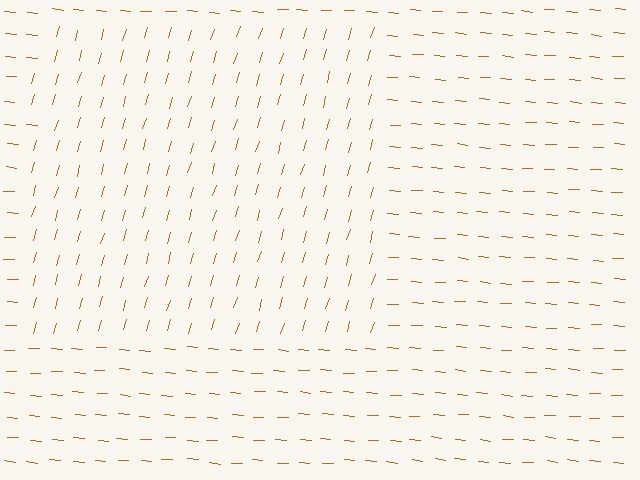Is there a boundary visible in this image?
Yes, there is a texture boundary formed by a change in line orientation.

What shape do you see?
I see a rectangle.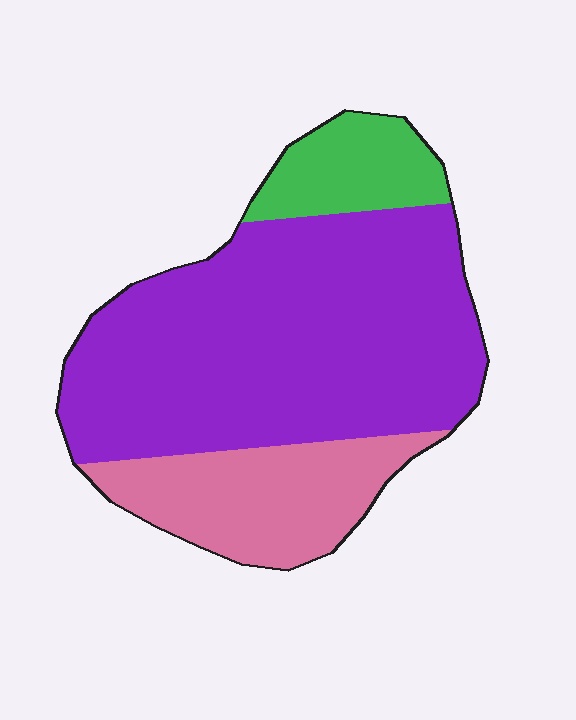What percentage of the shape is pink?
Pink covers about 20% of the shape.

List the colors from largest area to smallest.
From largest to smallest: purple, pink, green.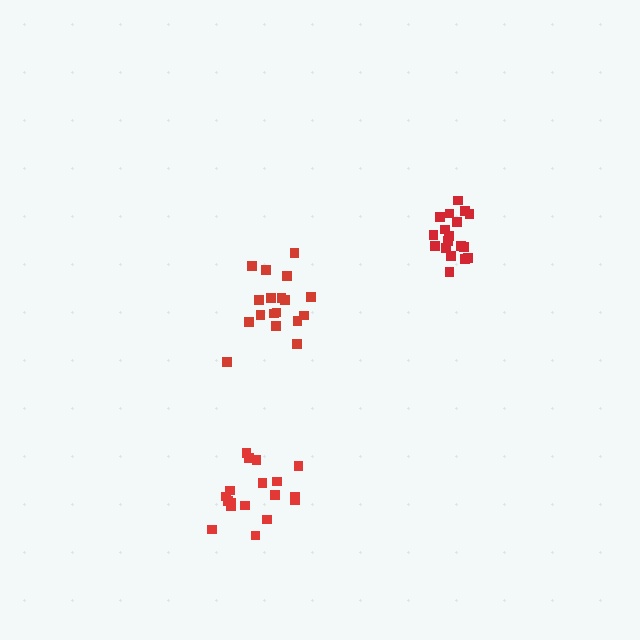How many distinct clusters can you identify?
There are 3 distinct clusters.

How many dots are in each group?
Group 1: 18 dots, Group 2: 18 dots, Group 3: 18 dots (54 total).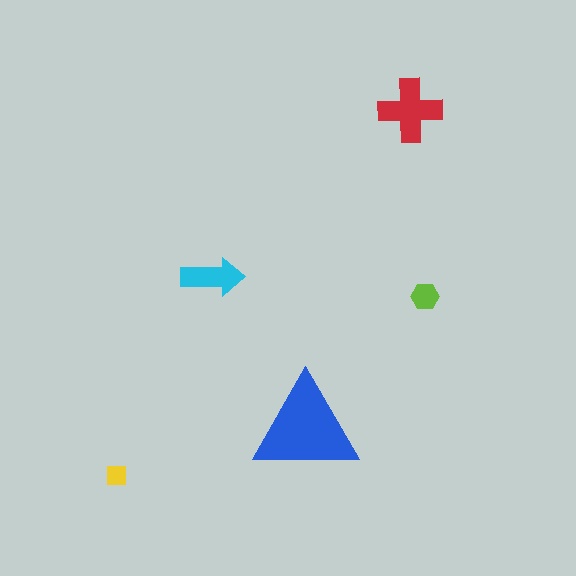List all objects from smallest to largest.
The yellow square, the lime hexagon, the cyan arrow, the red cross, the blue triangle.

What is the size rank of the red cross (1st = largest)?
2nd.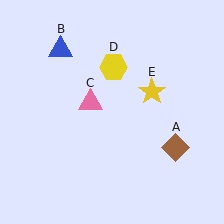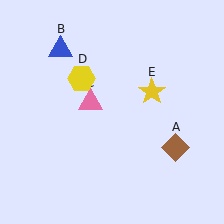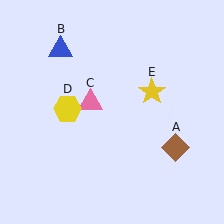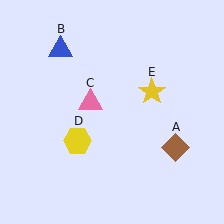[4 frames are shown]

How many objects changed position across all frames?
1 object changed position: yellow hexagon (object D).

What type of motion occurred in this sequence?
The yellow hexagon (object D) rotated counterclockwise around the center of the scene.